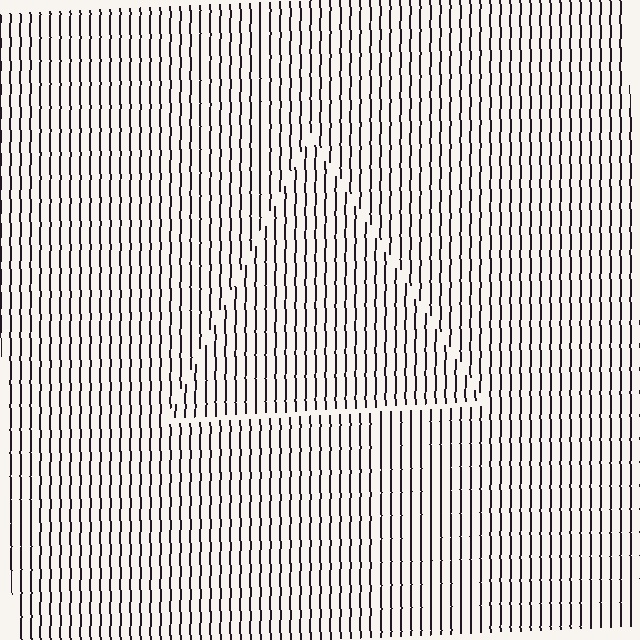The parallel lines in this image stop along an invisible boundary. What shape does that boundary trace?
An illusory triangle. The interior of the shape contains the same grating, shifted by half a period — the contour is defined by the phase discontinuity where line-ends from the inner and outer gratings abut.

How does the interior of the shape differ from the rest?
The interior of the shape contains the same grating, shifted by half a period — the contour is defined by the phase discontinuity where line-ends from the inner and outer gratings abut.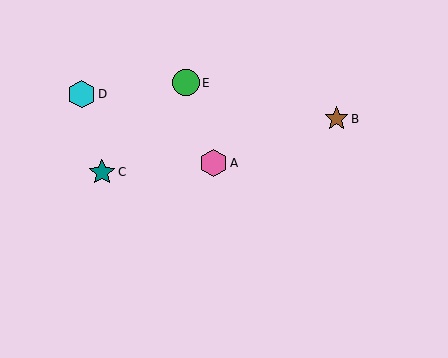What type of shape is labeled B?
Shape B is a brown star.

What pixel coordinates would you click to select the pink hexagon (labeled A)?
Click at (213, 163) to select the pink hexagon A.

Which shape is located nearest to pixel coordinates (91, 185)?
The teal star (labeled C) at (102, 172) is nearest to that location.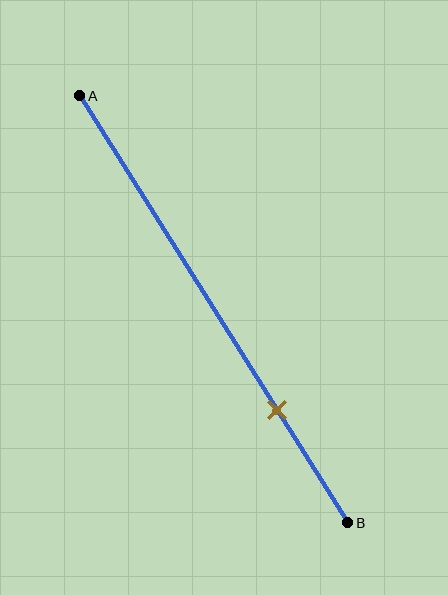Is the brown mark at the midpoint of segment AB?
No, the mark is at about 75% from A, not at the 50% midpoint.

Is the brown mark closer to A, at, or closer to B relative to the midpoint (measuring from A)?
The brown mark is closer to point B than the midpoint of segment AB.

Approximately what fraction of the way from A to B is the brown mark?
The brown mark is approximately 75% of the way from A to B.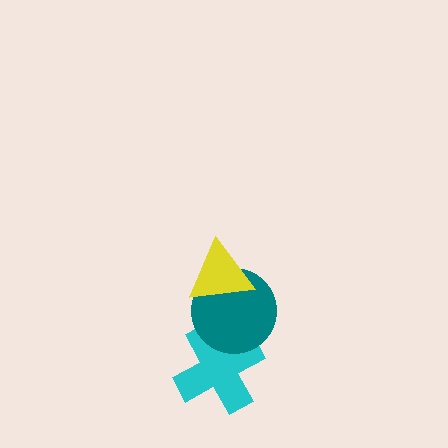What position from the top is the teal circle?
The teal circle is 2nd from the top.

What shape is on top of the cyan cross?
The teal circle is on top of the cyan cross.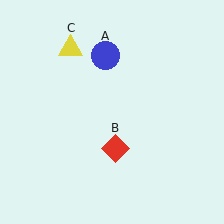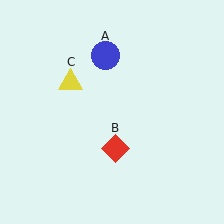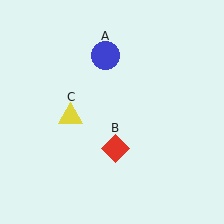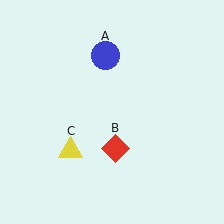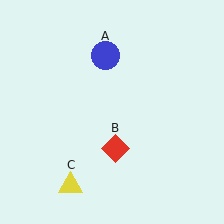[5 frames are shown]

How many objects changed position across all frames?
1 object changed position: yellow triangle (object C).